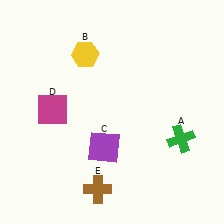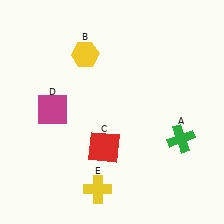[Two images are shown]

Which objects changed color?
C changed from purple to red. E changed from brown to yellow.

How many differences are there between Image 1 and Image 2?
There are 2 differences between the two images.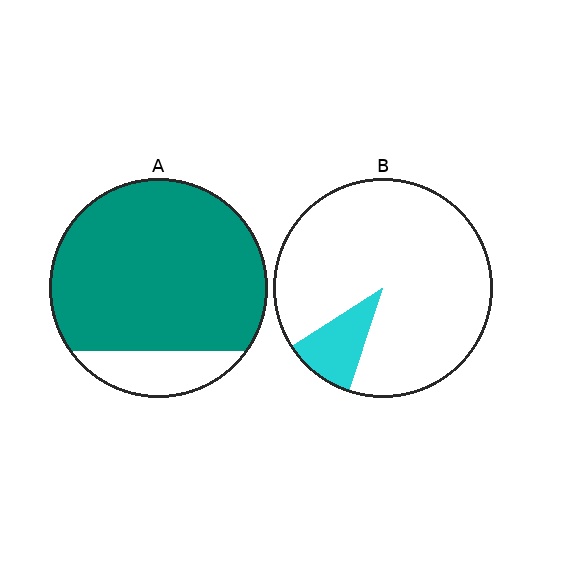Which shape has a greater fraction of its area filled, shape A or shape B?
Shape A.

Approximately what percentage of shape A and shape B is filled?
A is approximately 85% and B is approximately 10%.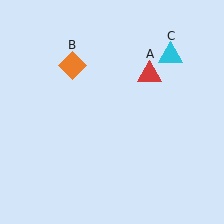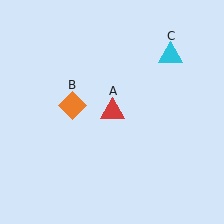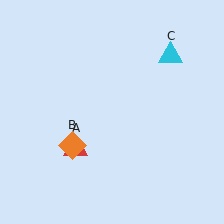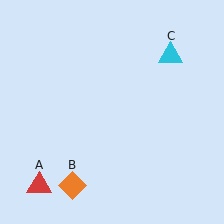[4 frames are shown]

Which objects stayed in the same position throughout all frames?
Cyan triangle (object C) remained stationary.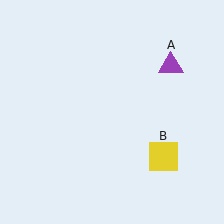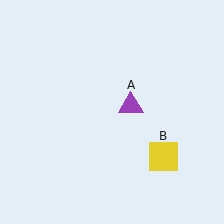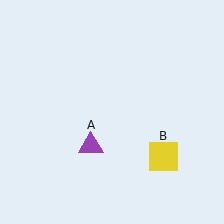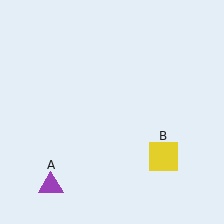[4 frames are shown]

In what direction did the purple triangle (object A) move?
The purple triangle (object A) moved down and to the left.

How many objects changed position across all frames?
1 object changed position: purple triangle (object A).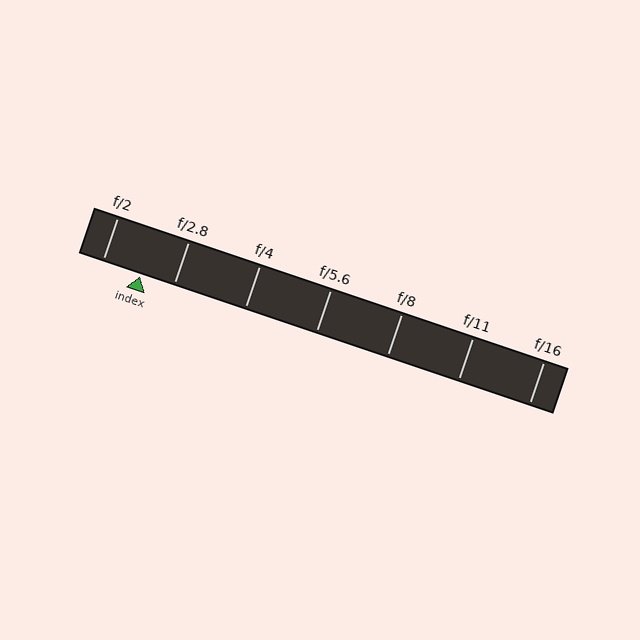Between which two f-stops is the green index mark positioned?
The index mark is between f/2 and f/2.8.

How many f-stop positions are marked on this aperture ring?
There are 7 f-stop positions marked.